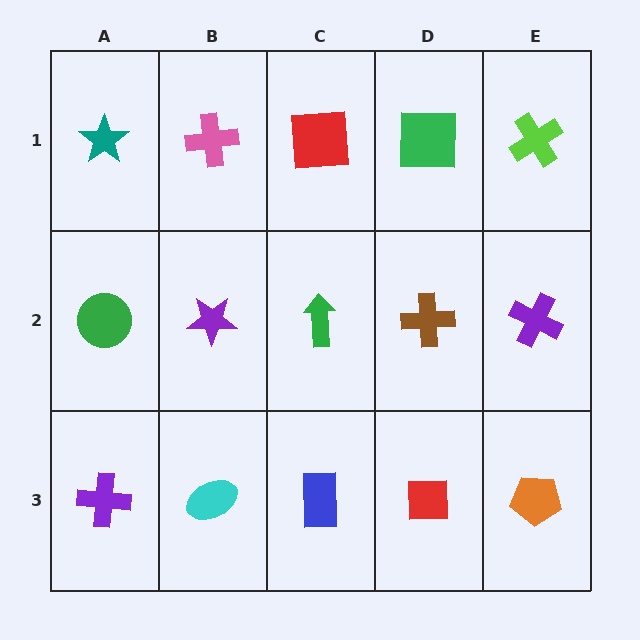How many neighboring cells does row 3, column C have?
3.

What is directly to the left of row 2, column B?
A green circle.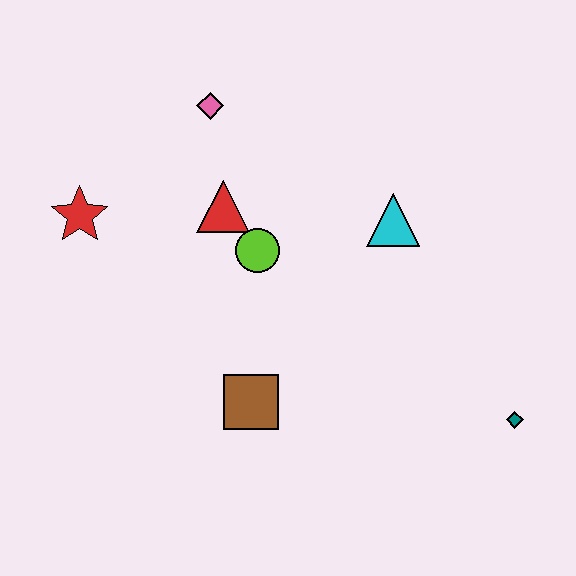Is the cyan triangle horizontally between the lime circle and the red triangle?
No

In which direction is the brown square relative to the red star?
The brown square is below the red star.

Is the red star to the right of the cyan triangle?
No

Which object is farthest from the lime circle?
The teal diamond is farthest from the lime circle.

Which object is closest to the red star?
The red triangle is closest to the red star.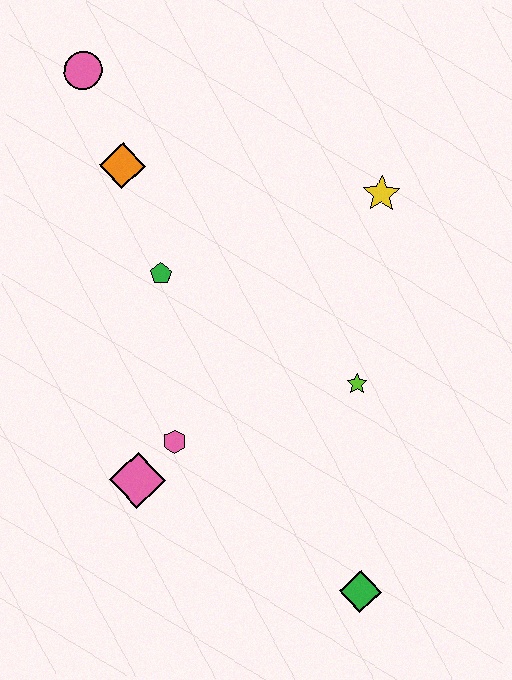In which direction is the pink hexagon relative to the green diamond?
The pink hexagon is to the left of the green diamond.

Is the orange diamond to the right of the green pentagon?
No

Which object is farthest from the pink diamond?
The pink circle is farthest from the pink diamond.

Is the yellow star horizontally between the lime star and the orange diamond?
No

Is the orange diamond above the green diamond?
Yes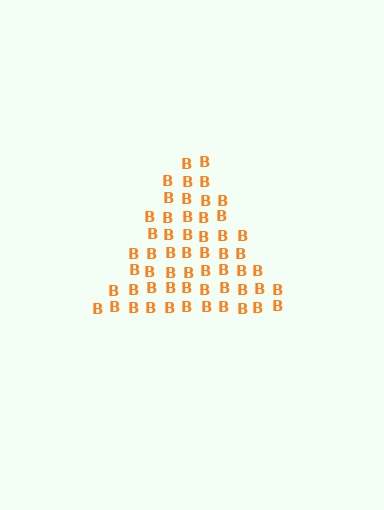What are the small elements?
The small elements are letter B's.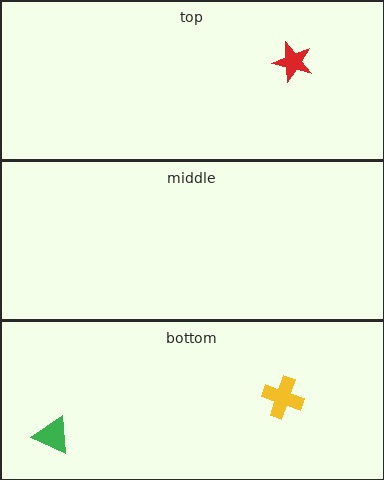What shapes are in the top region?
The red star.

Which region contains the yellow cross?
The bottom region.